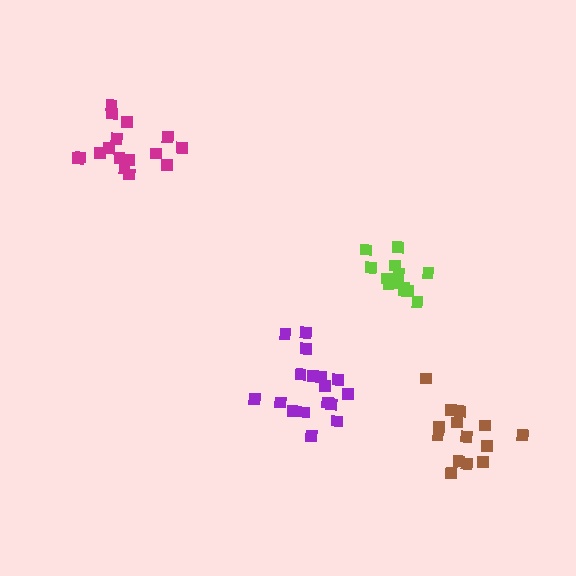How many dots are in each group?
Group 1: 17 dots, Group 2: 16 dots, Group 3: 14 dots, Group 4: 14 dots (61 total).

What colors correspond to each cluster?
The clusters are colored: purple, magenta, lime, brown.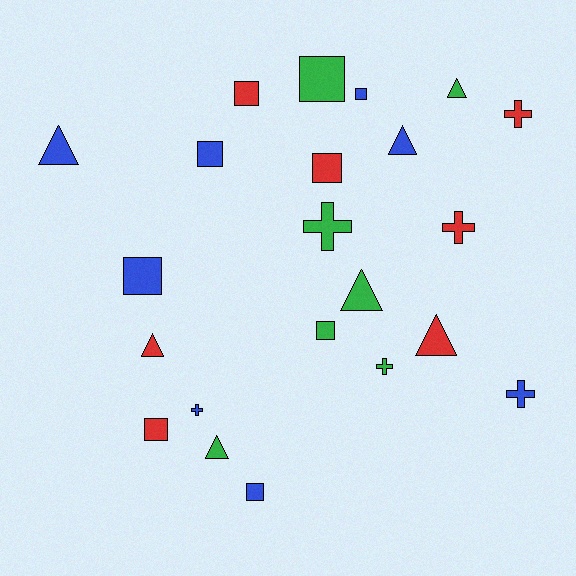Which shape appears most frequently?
Square, with 9 objects.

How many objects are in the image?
There are 22 objects.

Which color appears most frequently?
Blue, with 8 objects.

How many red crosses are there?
There are 2 red crosses.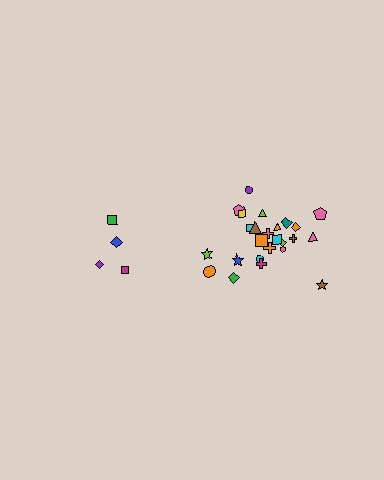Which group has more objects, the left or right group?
The right group.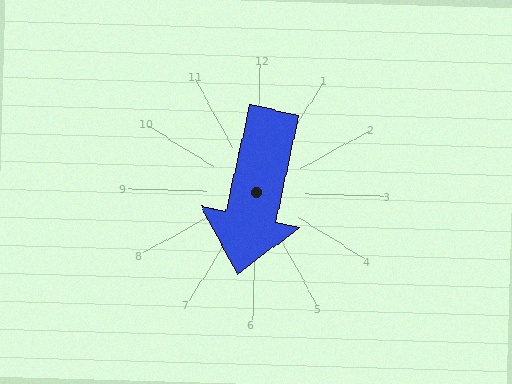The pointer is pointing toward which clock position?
Roughly 6 o'clock.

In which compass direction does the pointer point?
South.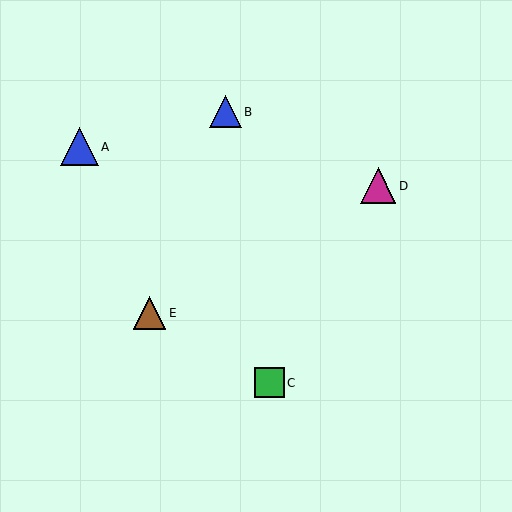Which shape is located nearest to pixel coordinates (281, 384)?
The green square (labeled C) at (269, 383) is nearest to that location.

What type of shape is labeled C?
Shape C is a green square.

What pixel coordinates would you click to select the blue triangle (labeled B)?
Click at (226, 112) to select the blue triangle B.